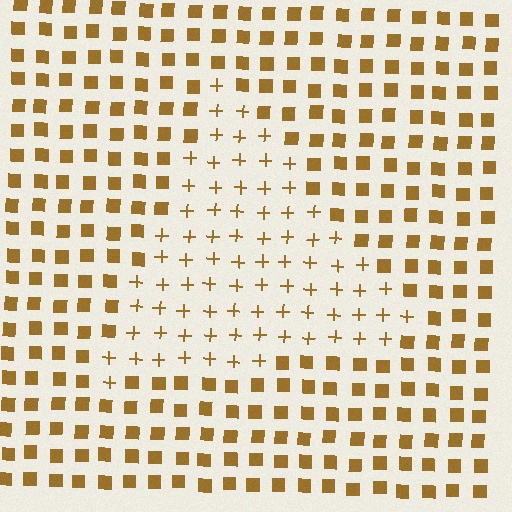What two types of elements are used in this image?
The image uses plus signs inside the triangle region and squares outside it.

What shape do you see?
I see a triangle.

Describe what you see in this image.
The image is filled with small brown elements arranged in a uniform grid. A triangle-shaped region contains plus signs, while the surrounding area contains squares. The boundary is defined purely by the change in element shape.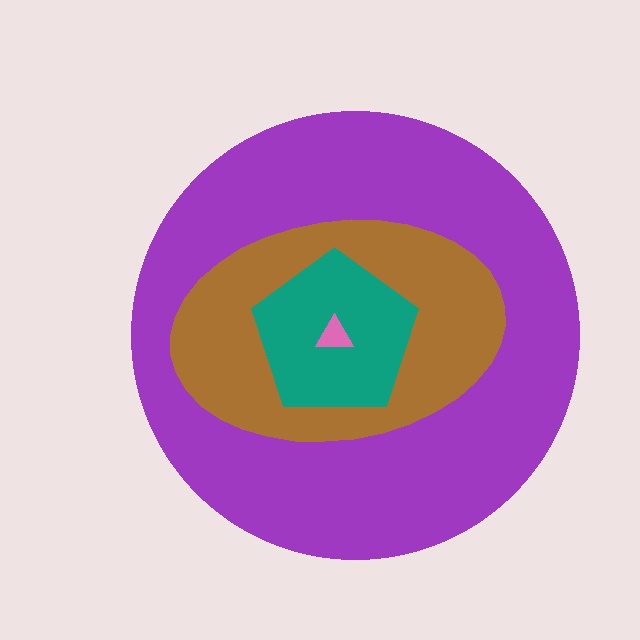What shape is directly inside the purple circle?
The brown ellipse.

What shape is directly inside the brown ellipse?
The teal pentagon.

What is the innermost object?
The pink triangle.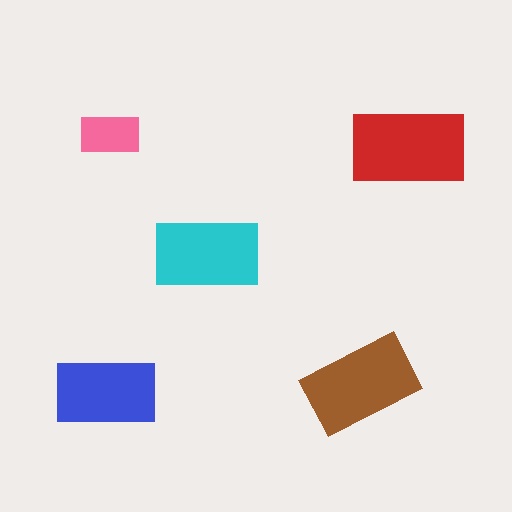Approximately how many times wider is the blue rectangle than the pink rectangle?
About 1.5 times wider.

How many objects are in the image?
There are 5 objects in the image.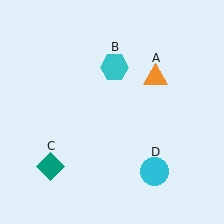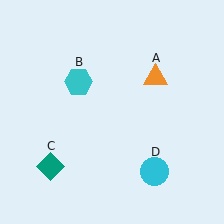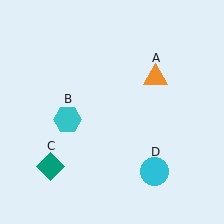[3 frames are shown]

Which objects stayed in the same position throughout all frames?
Orange triangle (object A) and teal diamond (object C) and cyan circle (object D) remained stationary.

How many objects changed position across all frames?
1 object changed position: cyan hexagon (object B).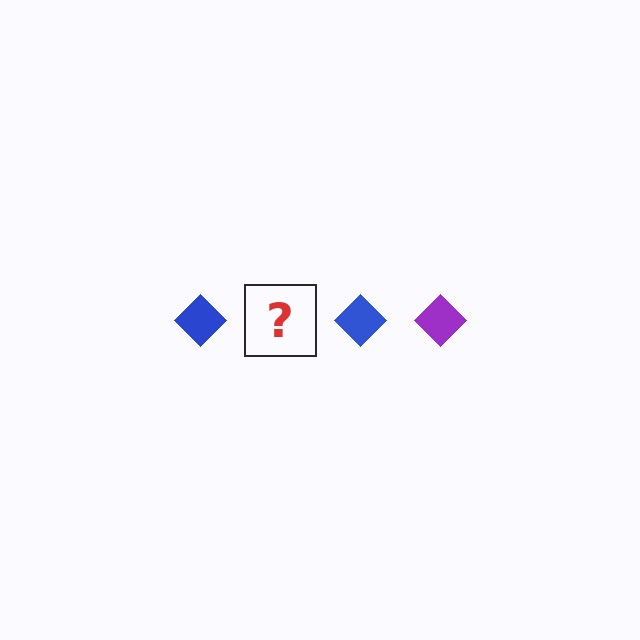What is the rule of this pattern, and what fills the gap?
The rule is that the pattern cycles through blue, purple diamonds. The gap should be filled with a purple diamond.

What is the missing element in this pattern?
The missing element is a purple diamond.